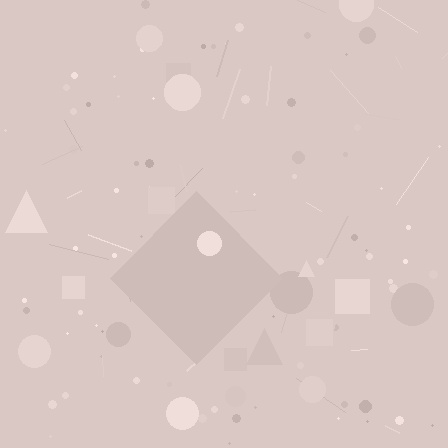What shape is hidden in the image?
A diamond is hidden in the image.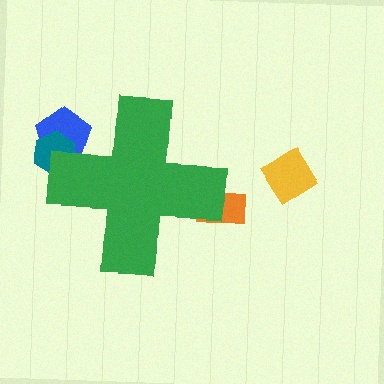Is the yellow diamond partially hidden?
No, the yellow diamond is fully visible.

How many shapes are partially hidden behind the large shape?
3 shapes are partially hidden.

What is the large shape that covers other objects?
A green cross.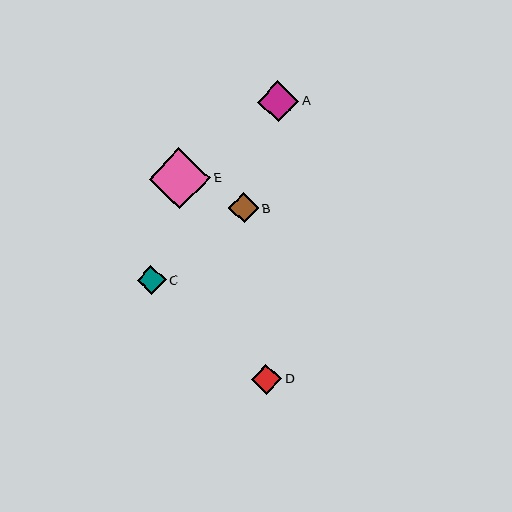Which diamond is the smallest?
Diamond C is the smallest with a size of approximately 29 pixels.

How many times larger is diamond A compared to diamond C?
Diamond A is approximately 1.4 times the size of diamond C.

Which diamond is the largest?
Diamond E is the largest with a size of approximately 62 pixels.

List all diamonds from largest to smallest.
From largest to smallest: E, A, D, B, C.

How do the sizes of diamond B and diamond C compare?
Diamond B and diamond C are approximately the same size.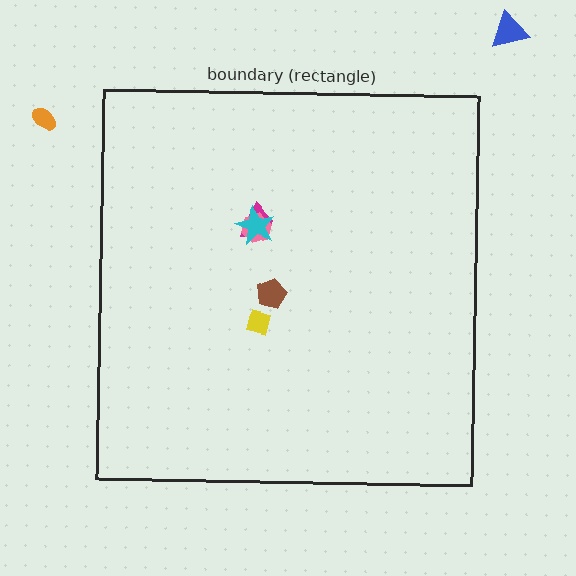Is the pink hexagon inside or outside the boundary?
Inside.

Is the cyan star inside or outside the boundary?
Inside.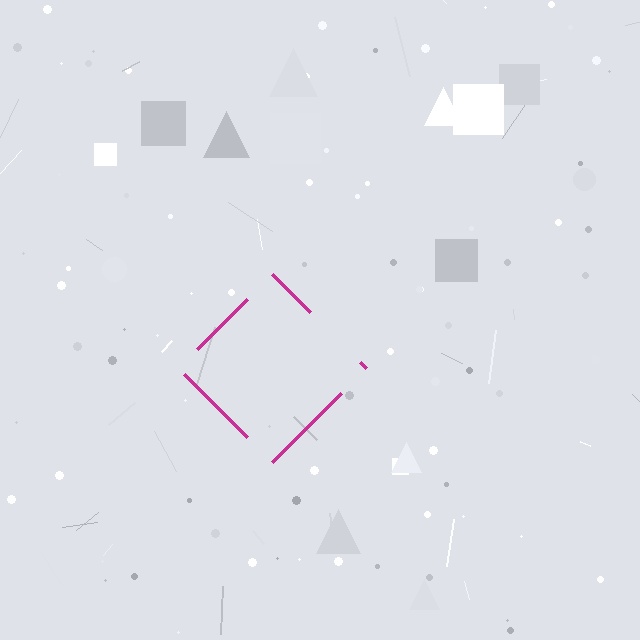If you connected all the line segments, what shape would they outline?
They would outline a diamond.